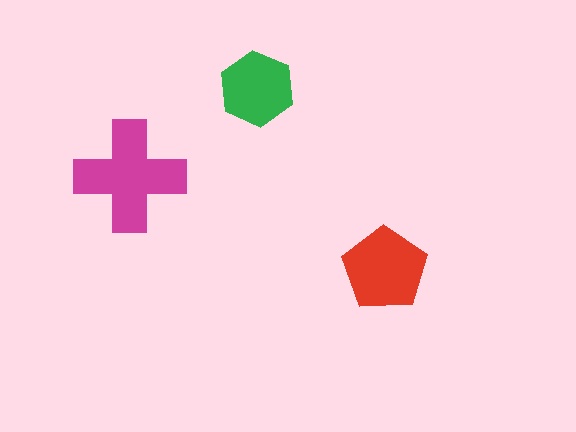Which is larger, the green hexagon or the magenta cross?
The magenta cross.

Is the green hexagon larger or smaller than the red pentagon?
Smaller.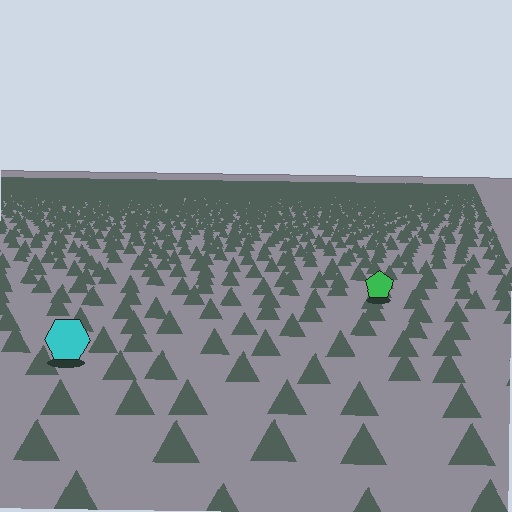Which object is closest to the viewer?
The cyan hexagon is closest. The texture marks near it are larger and more spread out.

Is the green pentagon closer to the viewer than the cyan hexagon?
No. The cyan hexagon is closer — you can tell from the texture gradient: the ground texture is coarser near it.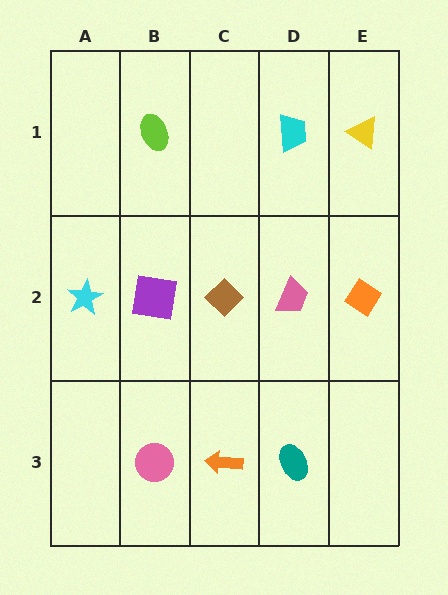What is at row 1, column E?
A yellow triangle.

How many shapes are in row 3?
3 shapes.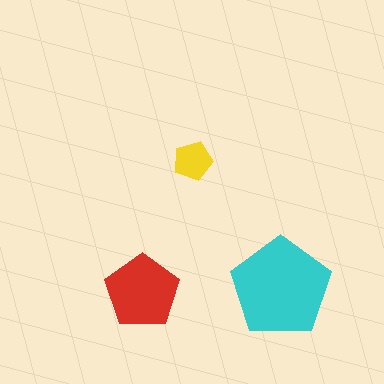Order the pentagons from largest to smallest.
the cyan one, the red one, the yellow one.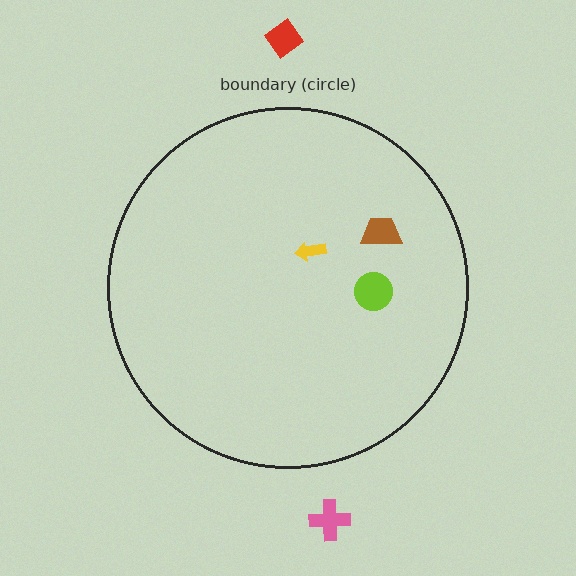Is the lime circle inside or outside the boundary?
Inside.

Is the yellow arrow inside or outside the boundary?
Inside.